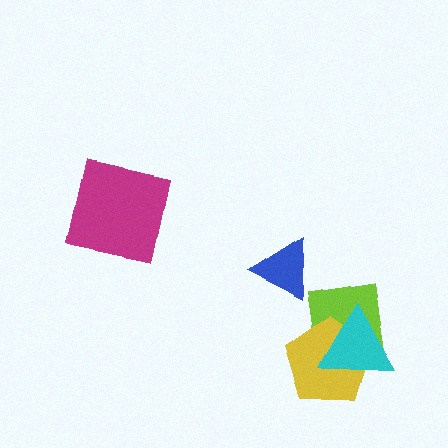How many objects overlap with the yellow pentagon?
2 objects overlap with the yellow pentagon.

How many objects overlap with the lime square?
2 objects overlap with the lime square.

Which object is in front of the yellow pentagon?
The cyan triangle is in front of the yellow pentagon.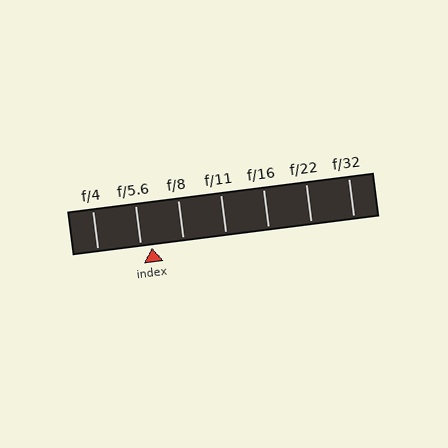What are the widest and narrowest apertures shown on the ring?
The widest aperture shown is f/4 and the narrowest is f/32.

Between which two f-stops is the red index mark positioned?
The index mark is between f/5.6 and f/8.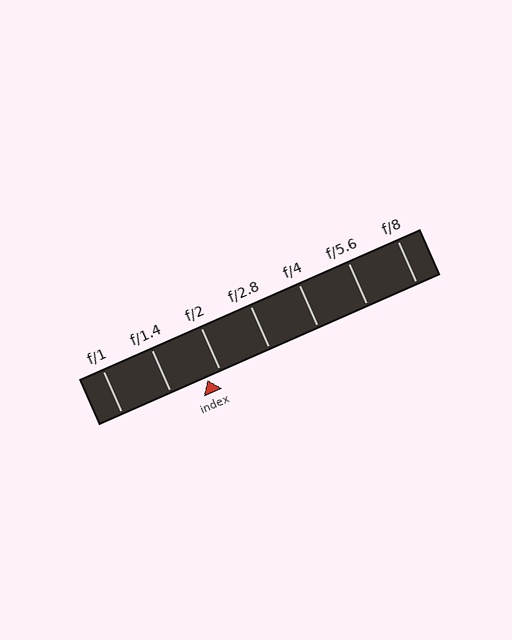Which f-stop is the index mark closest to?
The index mark is closest to f/2.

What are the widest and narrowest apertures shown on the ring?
The widest aperture shown is f/1 and the narrowest is f/8.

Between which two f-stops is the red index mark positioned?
The index mark is between f/1.4 and f/2.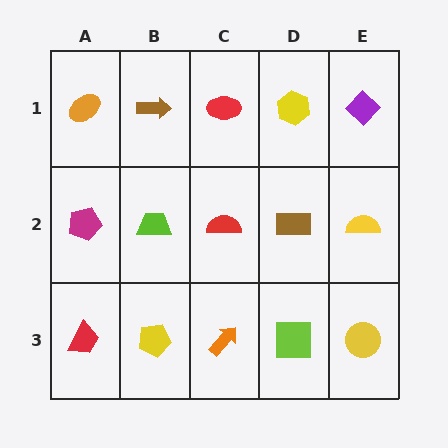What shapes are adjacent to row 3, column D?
A brown rectangle (row 2, column D), an orange arrow (row 3, column C), a yellow circle (row 3, column E).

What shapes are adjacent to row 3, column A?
A magenta pentagon (row 2, column A), a yellow pentagon (row 3, column B).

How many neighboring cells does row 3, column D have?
3.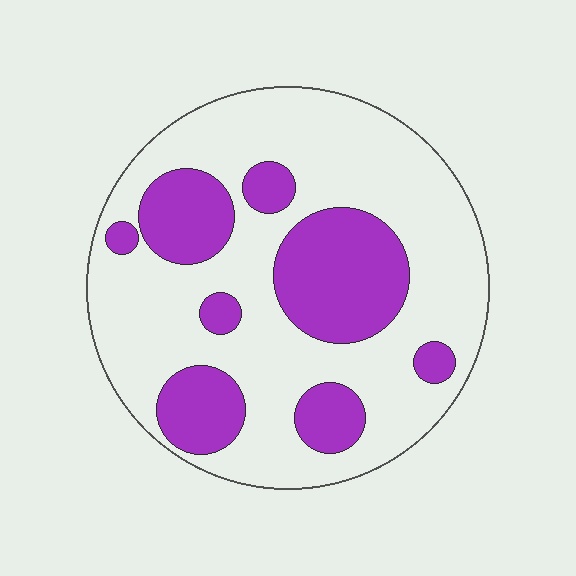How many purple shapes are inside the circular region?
8.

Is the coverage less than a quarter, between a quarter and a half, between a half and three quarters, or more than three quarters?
Between a quarter and a half.